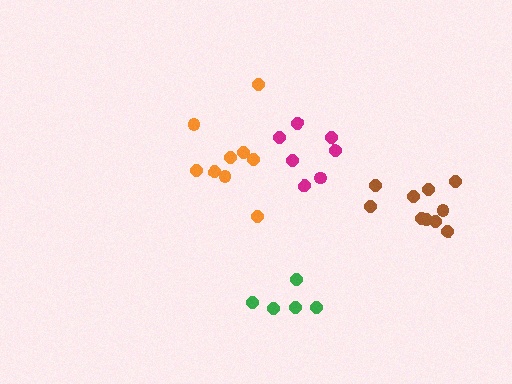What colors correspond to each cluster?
The clusters are colored: brown, green, magenta, orange.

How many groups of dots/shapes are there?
There are 4 groups.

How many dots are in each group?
Group 1: 10 dots, Group 2: 5 dots, Group 3: 7 dots, Group 4: 9 dots (31 total).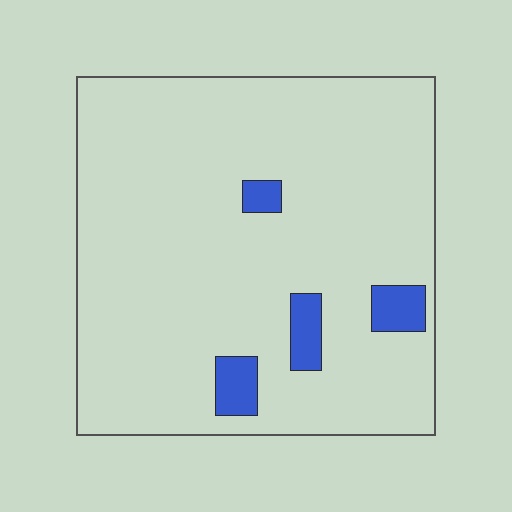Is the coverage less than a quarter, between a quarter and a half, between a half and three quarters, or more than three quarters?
Less than a quarter.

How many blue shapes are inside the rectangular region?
4.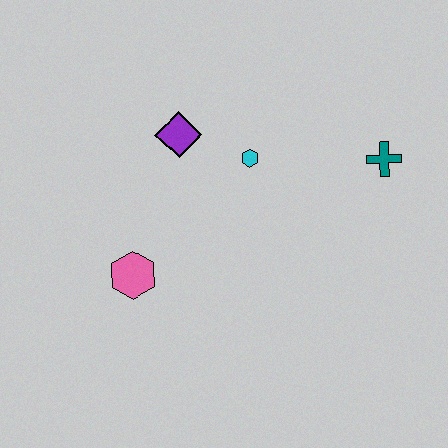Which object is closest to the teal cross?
The cyan hexagon is closest to the teal cross.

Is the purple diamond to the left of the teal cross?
Yes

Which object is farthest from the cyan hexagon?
The pink hexagon is farthest from the cyan hexagon.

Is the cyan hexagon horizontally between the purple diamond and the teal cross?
Yes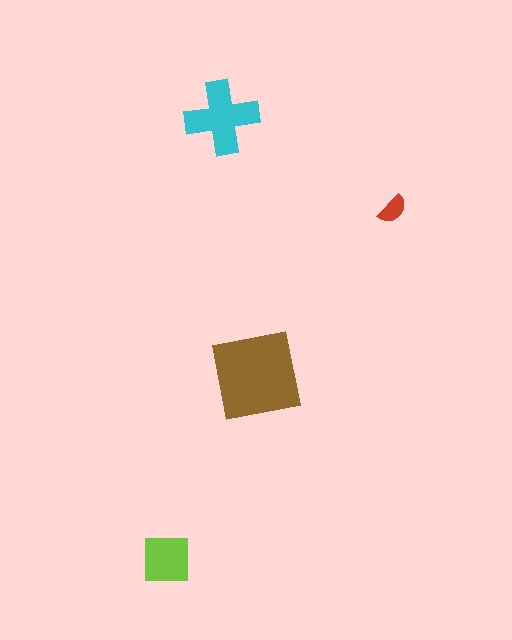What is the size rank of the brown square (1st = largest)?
1st.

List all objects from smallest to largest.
The red semicircle, the lime square, the cyan cross, the brown square.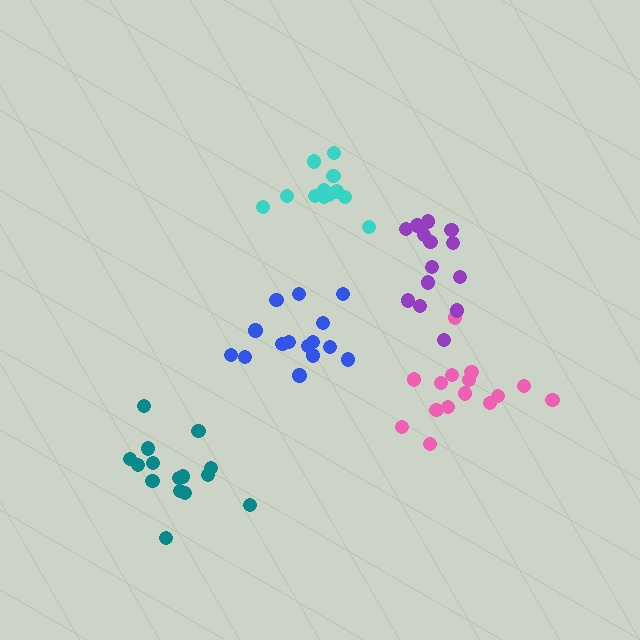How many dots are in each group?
Group 1: 15 dots, Group 2: 15 dots, Group 3: 15 dots, Group 4: 14 dots, Group 5: 12 dots (71 total).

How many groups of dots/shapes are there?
There are 5 groups.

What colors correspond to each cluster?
The clusters are colored: pink, blue, teal, purple, cyan.